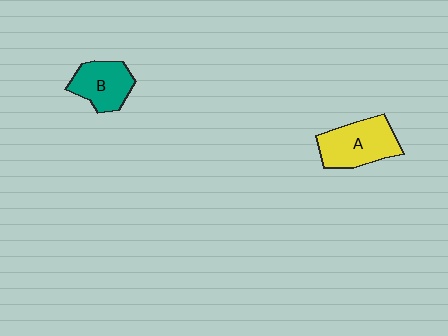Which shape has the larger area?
Shape A (yellow).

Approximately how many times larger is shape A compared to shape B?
Approximately 1.3 times.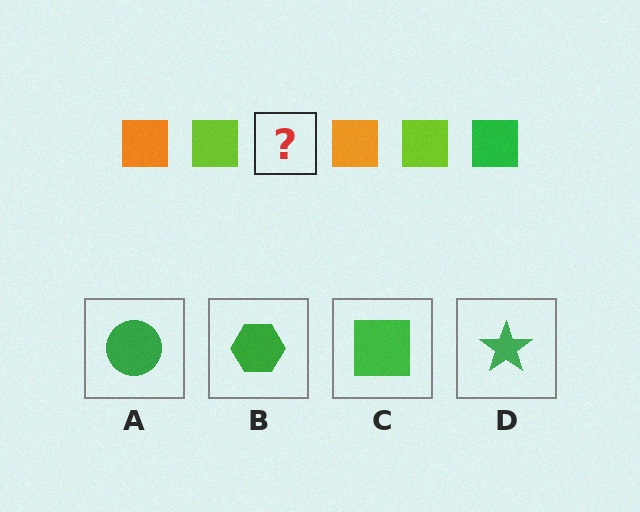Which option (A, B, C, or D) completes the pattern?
C.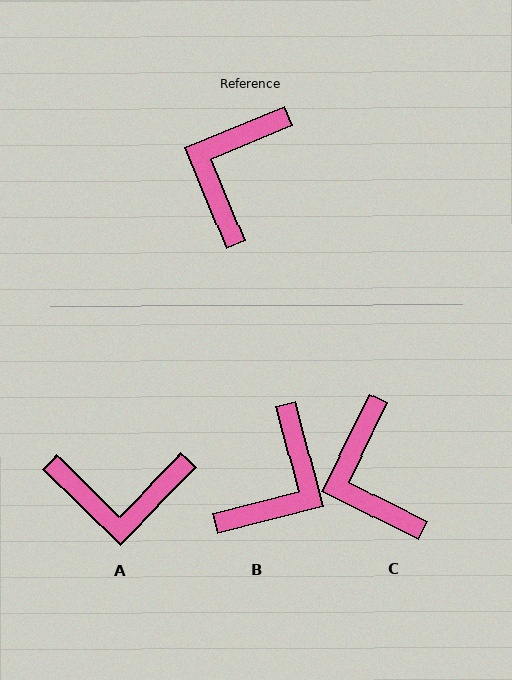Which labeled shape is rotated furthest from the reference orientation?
B, about 172 degrees away.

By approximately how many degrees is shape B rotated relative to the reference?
Approximately 172 degrees counter-clockwise.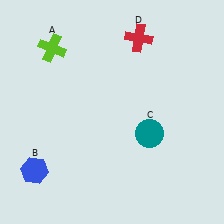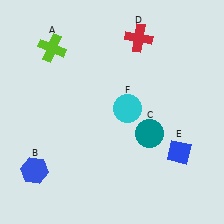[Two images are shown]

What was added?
A blue diamond (E), a cyan circle (F) were added in Image 2.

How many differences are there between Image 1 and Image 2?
There are 2 differences between the two images.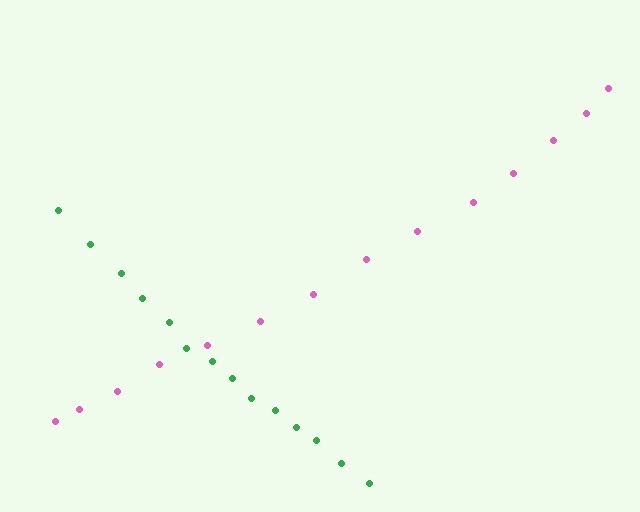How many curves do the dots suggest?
There are 2 distinct paths.